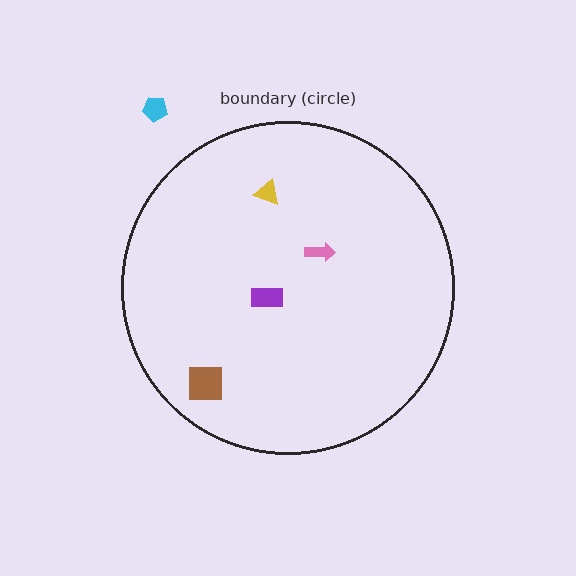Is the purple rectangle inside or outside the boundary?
Inside.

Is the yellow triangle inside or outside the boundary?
Inside.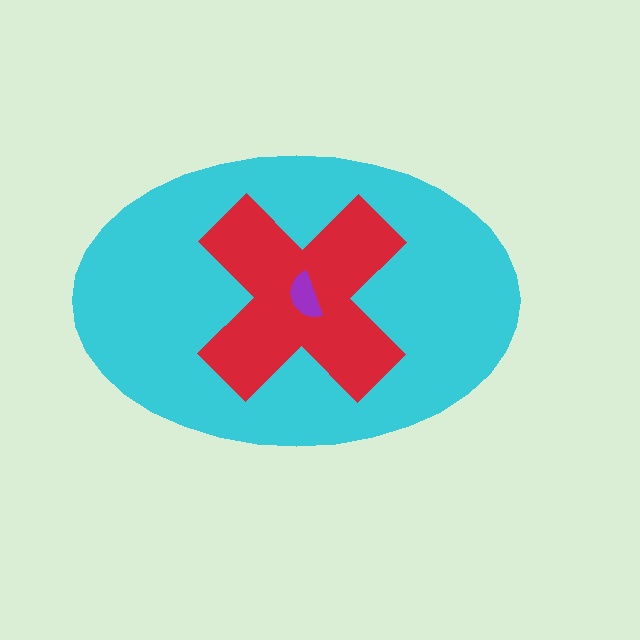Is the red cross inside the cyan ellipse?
Yes.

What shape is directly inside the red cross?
The purple semicircle.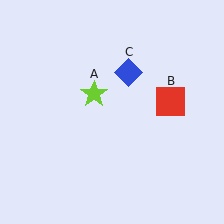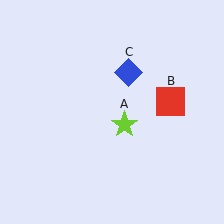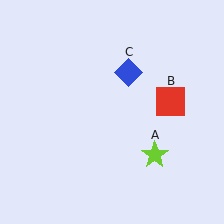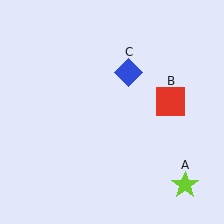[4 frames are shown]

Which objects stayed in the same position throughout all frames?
Red square (object B) and blue diamond (object C) remained stationary.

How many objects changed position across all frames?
1 object changed position: lime star (object A).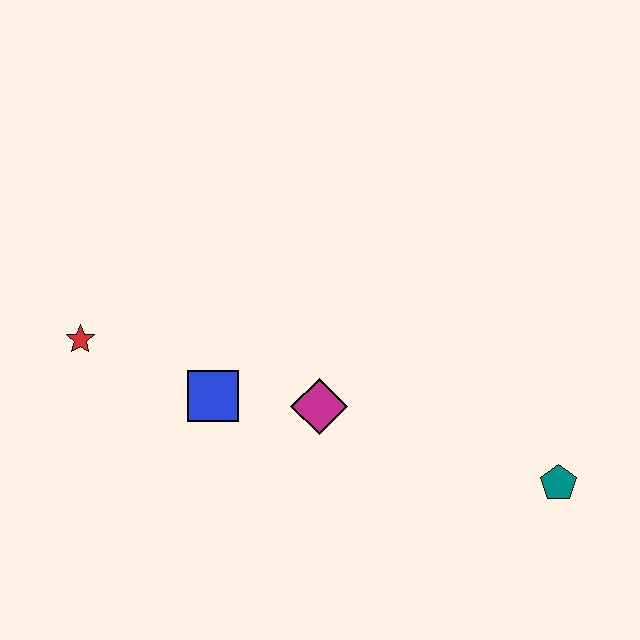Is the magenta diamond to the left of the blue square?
No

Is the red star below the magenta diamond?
No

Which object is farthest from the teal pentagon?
The red star is farthest from the teal pentagon.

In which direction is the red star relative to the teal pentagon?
The red star is to the left of the teal pentagon.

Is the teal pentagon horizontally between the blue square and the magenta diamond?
No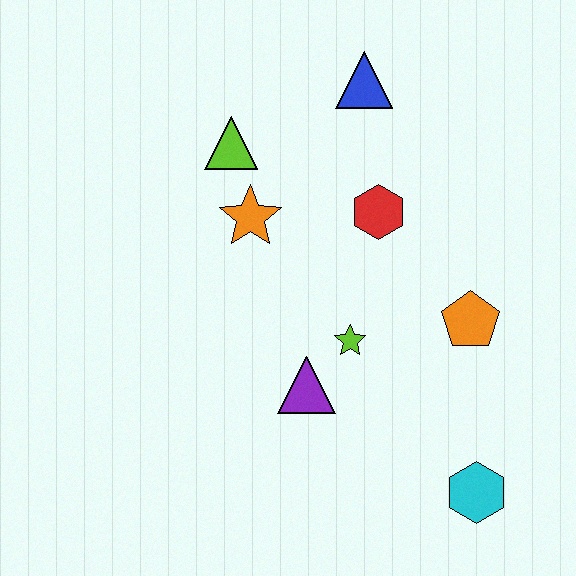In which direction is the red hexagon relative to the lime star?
The red hexagon is above the lime star.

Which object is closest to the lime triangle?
The orange star is closest to the lime triangle.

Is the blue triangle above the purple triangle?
Yes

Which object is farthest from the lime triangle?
The cyan hexagon is farthest from the lime triangle.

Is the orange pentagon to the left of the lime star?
No